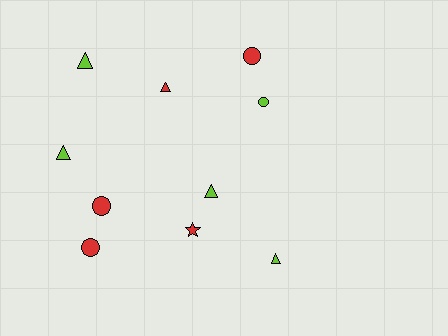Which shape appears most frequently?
Triangle, with 5 objects.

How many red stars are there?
There is 1 red star.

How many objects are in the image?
There are 10 objects.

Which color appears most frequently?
Red, with 5 objects.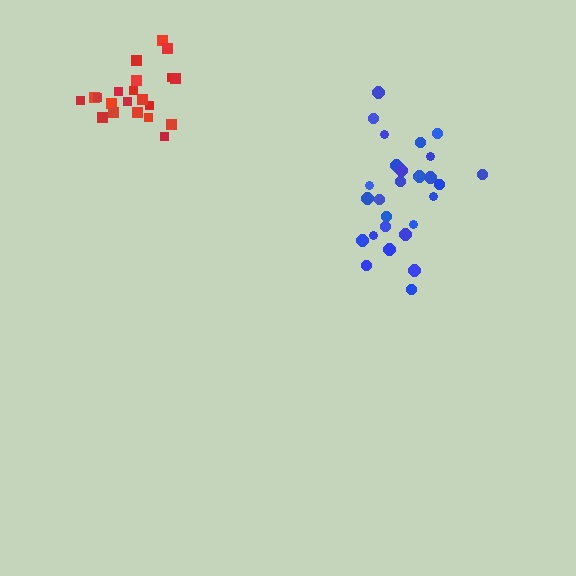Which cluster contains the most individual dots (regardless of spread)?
Blue (27).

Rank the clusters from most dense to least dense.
red, blue.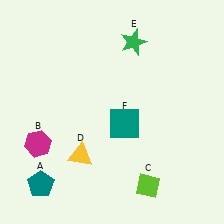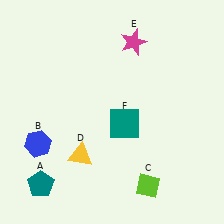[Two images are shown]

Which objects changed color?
B changed from magenta to blue. E changed from green to magenta.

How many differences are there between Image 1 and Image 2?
There are 2 differences between the two images.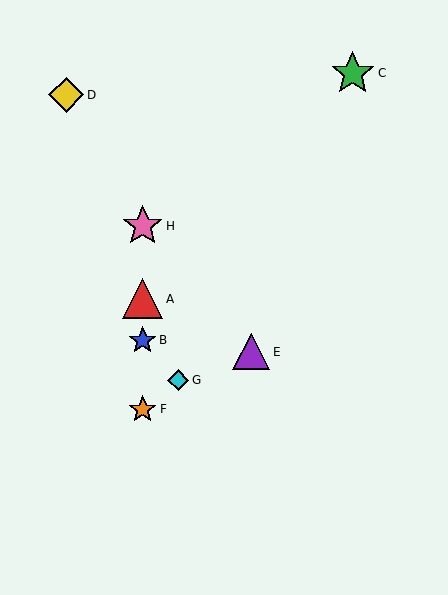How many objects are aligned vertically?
4 objects (A, B, F, H) are aligned vertically.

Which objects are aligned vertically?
Objects A, B, F, H are aligned vertically.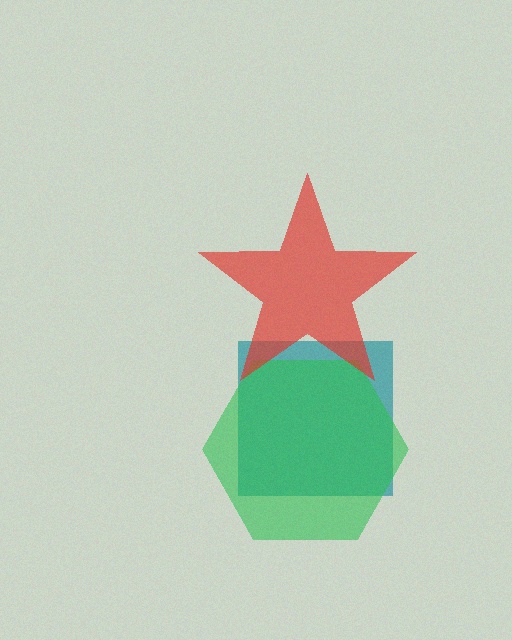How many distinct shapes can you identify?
There are 3 distinct shapes: a teal square, a green hexagon, a red star.